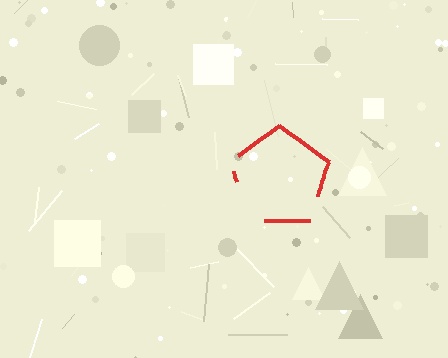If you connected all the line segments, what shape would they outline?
They would outline a pentagon.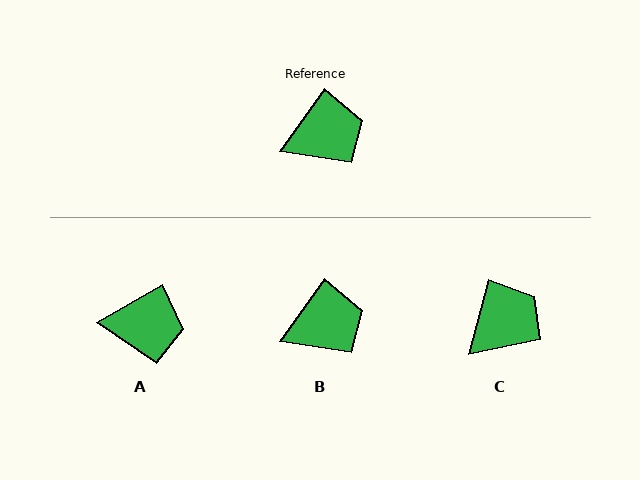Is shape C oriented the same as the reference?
No, it is off by about 21 degrees.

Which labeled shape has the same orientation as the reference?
B.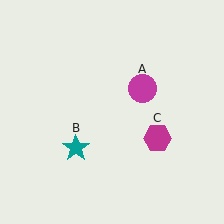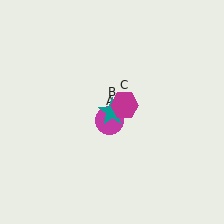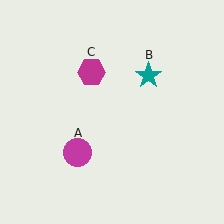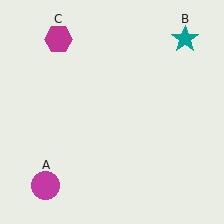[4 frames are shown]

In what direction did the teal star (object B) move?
The teal star (object B) moved up and to the right.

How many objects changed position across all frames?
3 objects changed position: magenta circle (object A), teal star (object B), magenta hexagon (object C).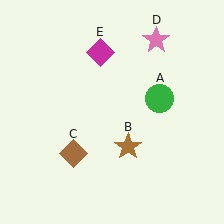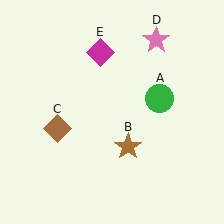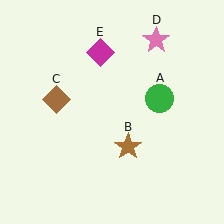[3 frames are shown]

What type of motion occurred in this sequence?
The brown diamond (object C) rotated clockwise around the center of the scene.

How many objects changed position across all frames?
1 object changed position: brown diamond (object C).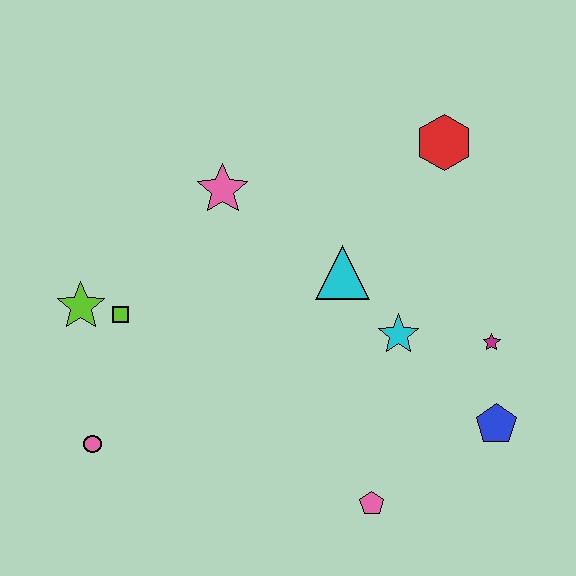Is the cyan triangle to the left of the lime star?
No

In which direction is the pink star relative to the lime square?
The pink star is above the lime square.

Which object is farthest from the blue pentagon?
The lime star is farthest from the blue pentagon.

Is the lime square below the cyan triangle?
Yes